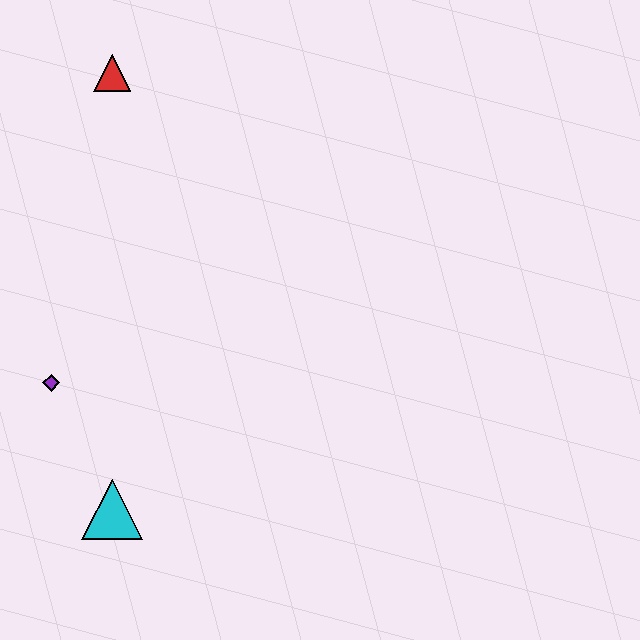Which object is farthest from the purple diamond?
The red triangle is farthest from the purple diamond.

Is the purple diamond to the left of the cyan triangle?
Yes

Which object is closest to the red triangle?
The purple diamond is closest to the red triangle.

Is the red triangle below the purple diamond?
No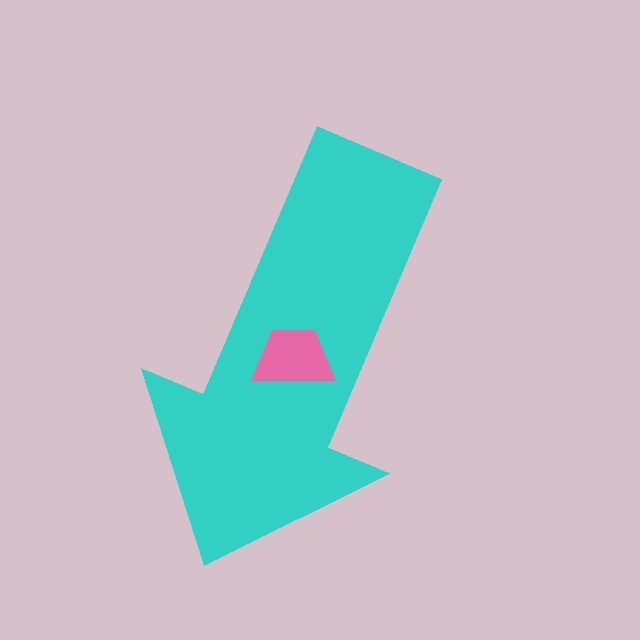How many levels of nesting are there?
2.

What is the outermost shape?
The cyan arrow.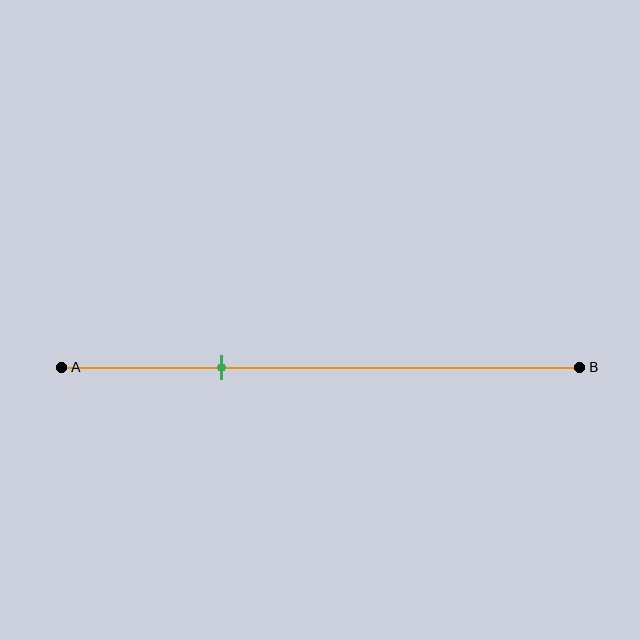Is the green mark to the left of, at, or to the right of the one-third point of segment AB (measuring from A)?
The green mark is approximately at the one-third point of segment AB.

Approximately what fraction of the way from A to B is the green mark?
The green mark is approximately 30% of the way from A to B.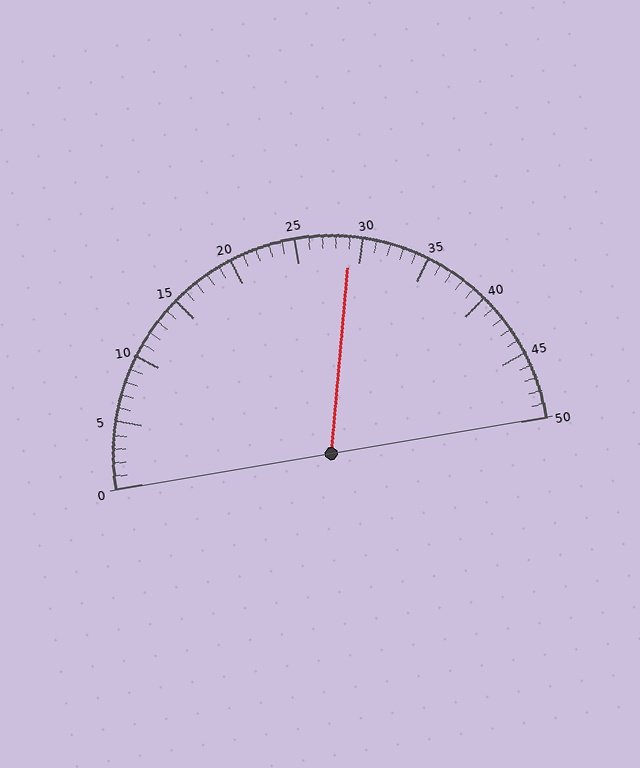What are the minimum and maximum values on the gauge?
The gauge ranges from 0 to 50.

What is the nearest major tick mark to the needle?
The nearest major tick mark is 30.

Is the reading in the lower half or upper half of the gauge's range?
The reading is in the upper half of the range (0 to 50).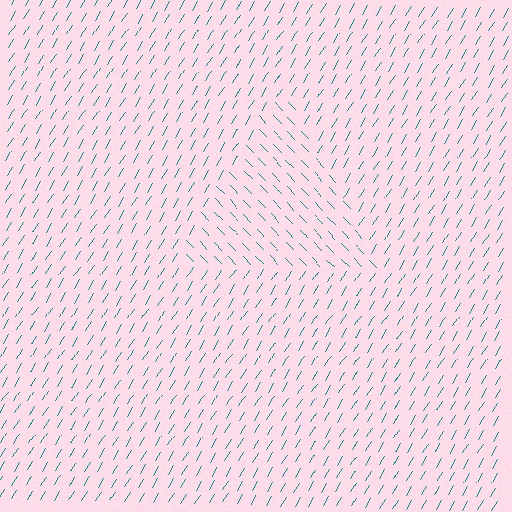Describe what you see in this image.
The image is filled with small teal line segments. A triangle region in the image has lines oriented differently from the surrounding lines, creating a visible texture boundary.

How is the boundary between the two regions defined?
The boundary is defined purely by a change in line orientation (approximately 76 degrees difference). All lines are the same color and thickness.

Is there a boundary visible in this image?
Yes, there is a texture boundary formed by a change in line orientation.